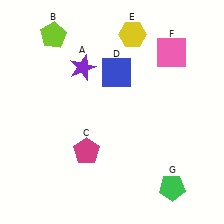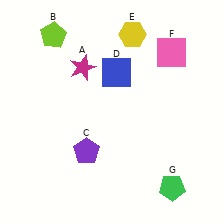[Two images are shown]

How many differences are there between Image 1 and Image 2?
There are 2 differences between the two images.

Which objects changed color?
A changed from purple to magenta. C changed from magenta to purple.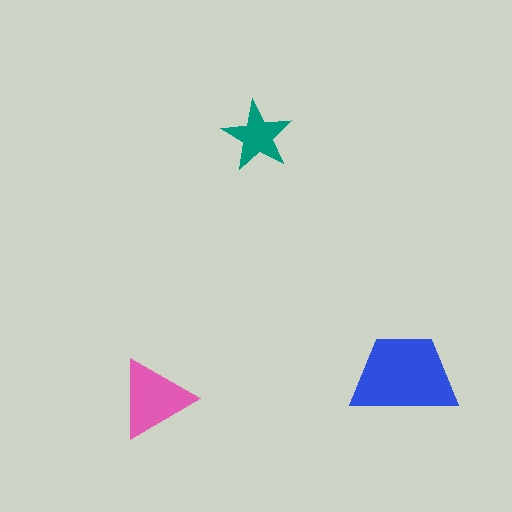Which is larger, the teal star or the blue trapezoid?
The blue trapezoid.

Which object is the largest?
The blue trapezoid.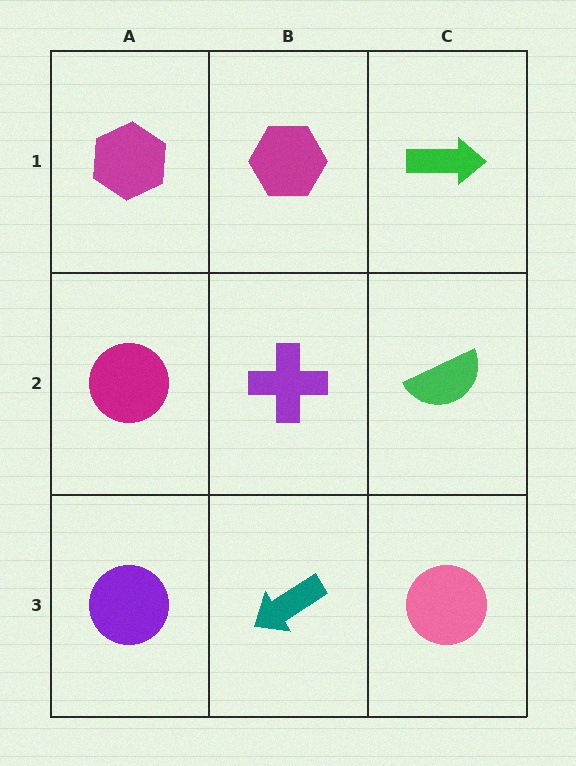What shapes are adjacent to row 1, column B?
A purple cross (row 2, column B), a magenta hexagon (row 1, column A), a green arrow (row 1, column C).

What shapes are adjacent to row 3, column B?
A purple cross (row 2, column B), a purple circle (row 3, column A), a pink circle (row 3, column C).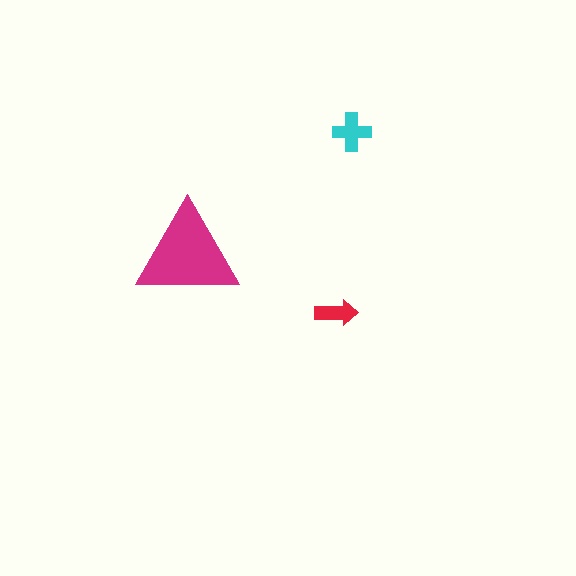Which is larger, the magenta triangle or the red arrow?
The magenta triangle.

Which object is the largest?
The magenta triangle.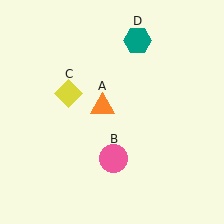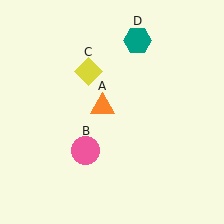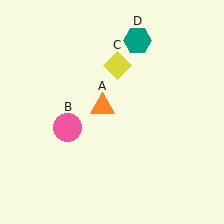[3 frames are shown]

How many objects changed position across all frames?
2 objects changed position: pink circle (object B), yellow diamond (object C).